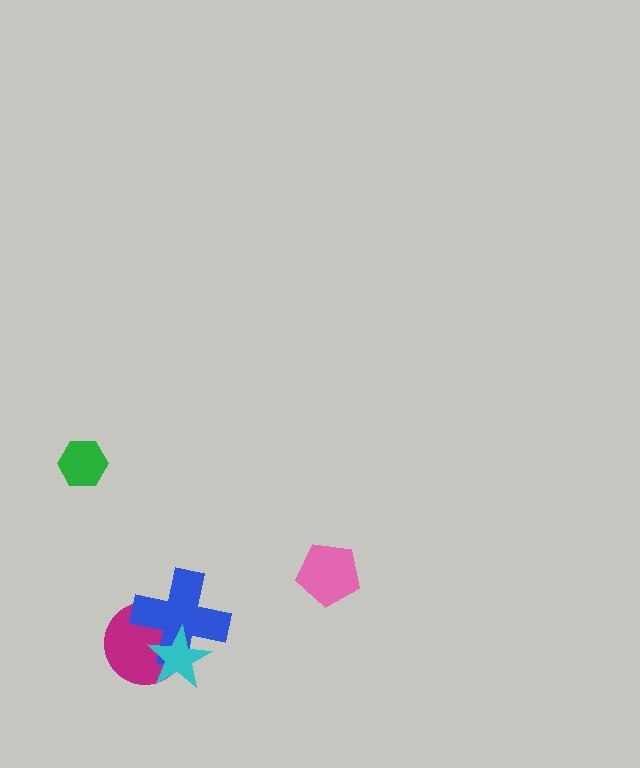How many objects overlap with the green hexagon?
0 objects overlap with the green hexagon.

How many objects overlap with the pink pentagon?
0 objects overlap with the pink pentagon.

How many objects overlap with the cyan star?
2 objects overlap with the cyan star.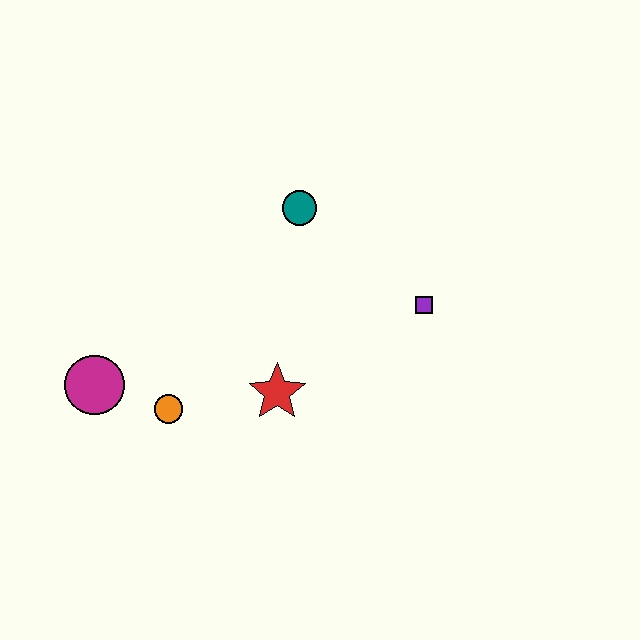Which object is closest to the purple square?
The teal circle is closest to the purple square.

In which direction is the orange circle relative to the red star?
The orange circle is to the left of the red star.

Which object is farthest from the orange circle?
The purple square is farthest from the orange circle.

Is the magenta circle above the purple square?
No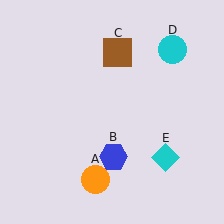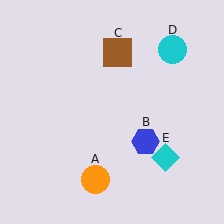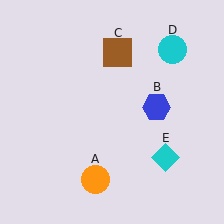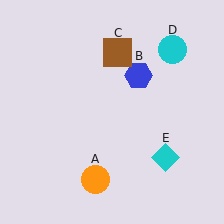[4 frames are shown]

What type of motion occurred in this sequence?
The blue hexagon (object B) rotated counterclockwise around the center of the scene.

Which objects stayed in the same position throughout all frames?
Orange circle (object A) and brown square (object C) and cyan circle (object D) and cyan diamond (object E) remained stationary.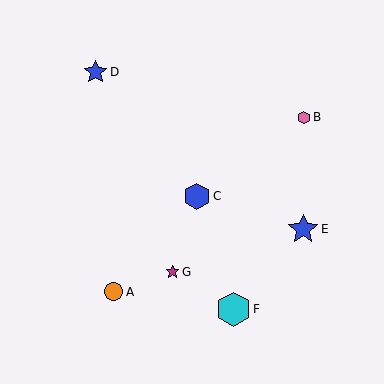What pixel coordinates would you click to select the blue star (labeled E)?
Click at (303, 229) to select the blue star E.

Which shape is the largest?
The cyan hexagon (labeled F) is the largest.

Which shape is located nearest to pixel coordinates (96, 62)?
The blue star (labeled D) at (95, 72) is nearest to that location.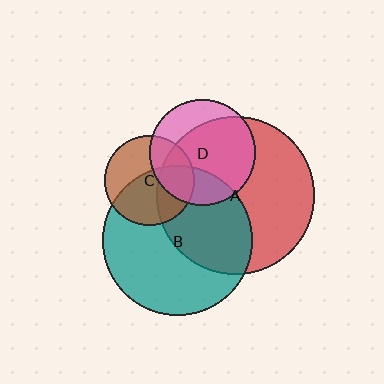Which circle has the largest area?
Circle A (red).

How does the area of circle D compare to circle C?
Approximately 1.4 times.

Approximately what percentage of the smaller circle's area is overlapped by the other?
Approximately 45%.